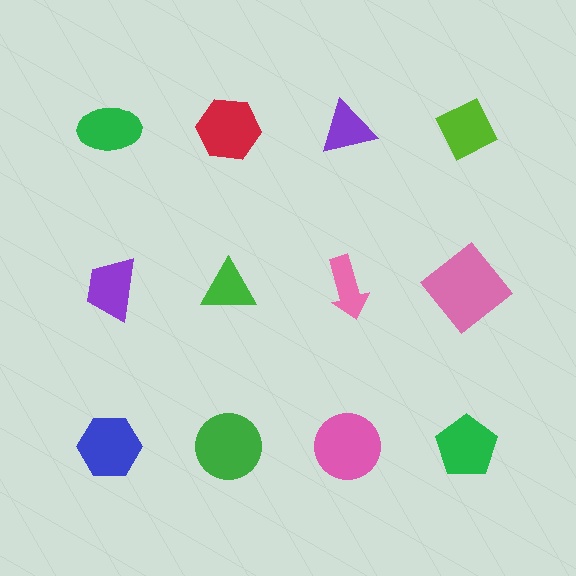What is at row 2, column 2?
A green triangle.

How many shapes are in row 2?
4 shapes.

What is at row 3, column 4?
A green pentagon.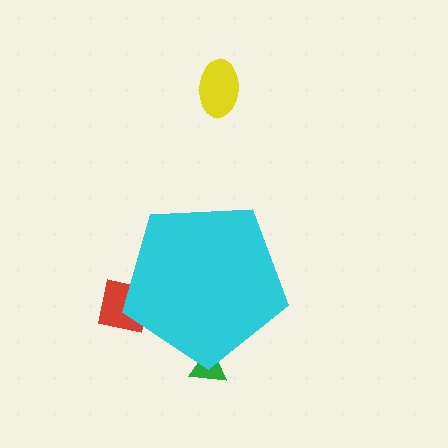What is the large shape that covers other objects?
A cyan pentagon.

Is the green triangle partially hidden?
Yes, the green triangle is partially hidden behind the cyan pentagon.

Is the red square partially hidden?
Yes, the red square is partially hidden behind the cyan pentagon.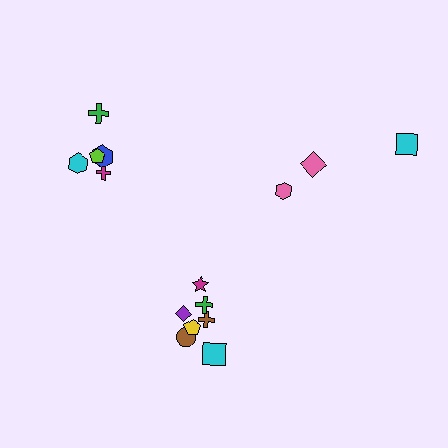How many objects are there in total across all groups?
There are 15 objects.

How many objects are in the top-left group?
There are 5 objects.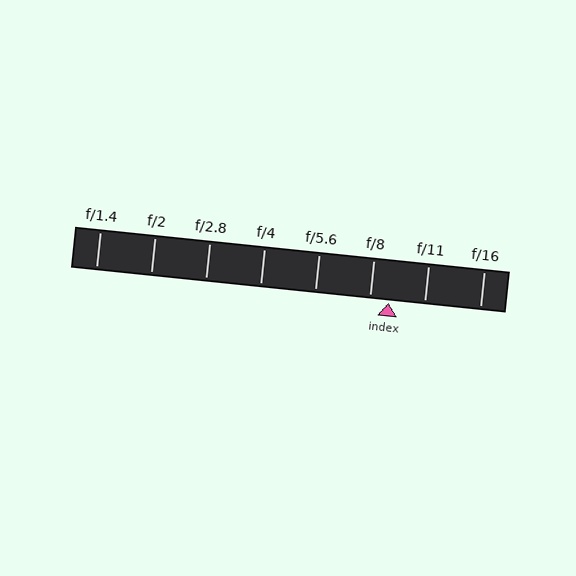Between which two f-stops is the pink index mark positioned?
The index mark is between f/8 and f/11.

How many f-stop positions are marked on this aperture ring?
There are 8 f-stop positions marked.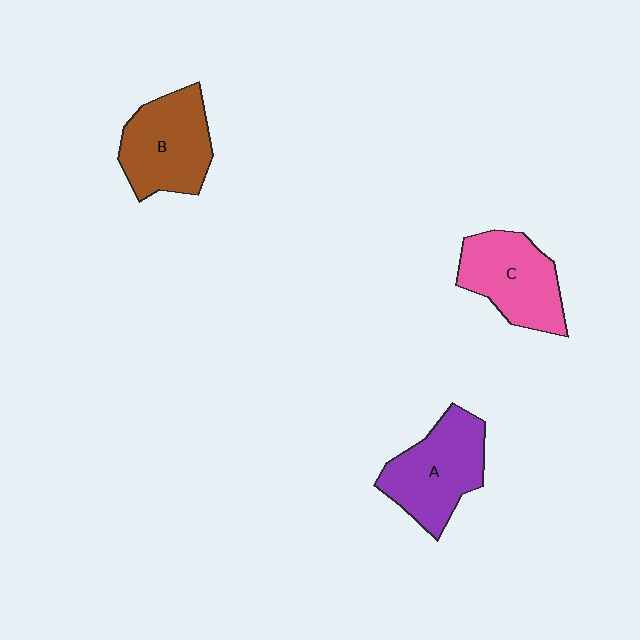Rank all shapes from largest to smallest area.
From largest to smallest: A (purple), B (brown), C (pink).